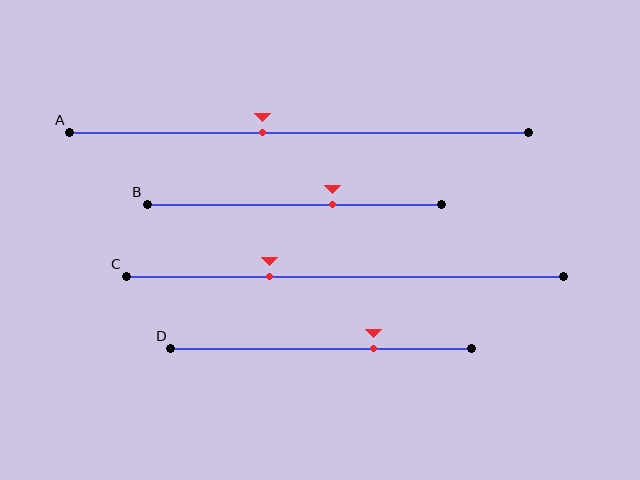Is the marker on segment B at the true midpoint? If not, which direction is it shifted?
No, the marker on segment B is shifted to the right by about 13% of the segment length.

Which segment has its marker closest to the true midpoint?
Segment A has its marker closest to the true midpoint.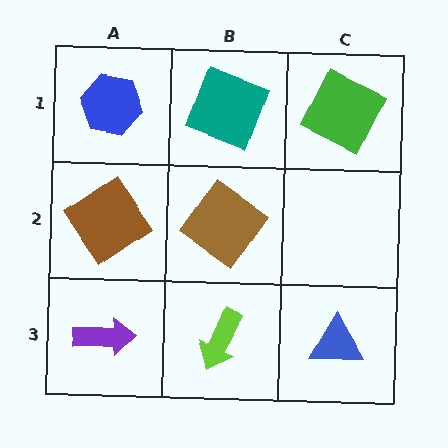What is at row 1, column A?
A blue hexagon.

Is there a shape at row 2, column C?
No, that cell is empty.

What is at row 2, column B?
A brown diamond.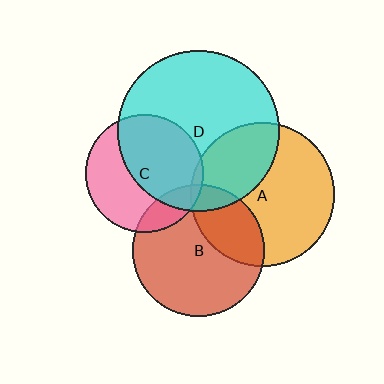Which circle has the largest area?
Circle D (cyan).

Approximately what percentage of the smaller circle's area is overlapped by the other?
Approximately 10%.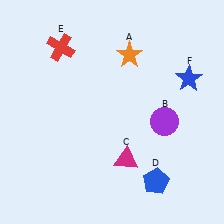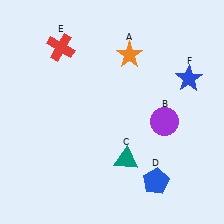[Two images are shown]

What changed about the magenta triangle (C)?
In Image 1, C is magenta. In Image 2, it changed to teal.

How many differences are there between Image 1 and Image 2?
There is 1 difference between the two images.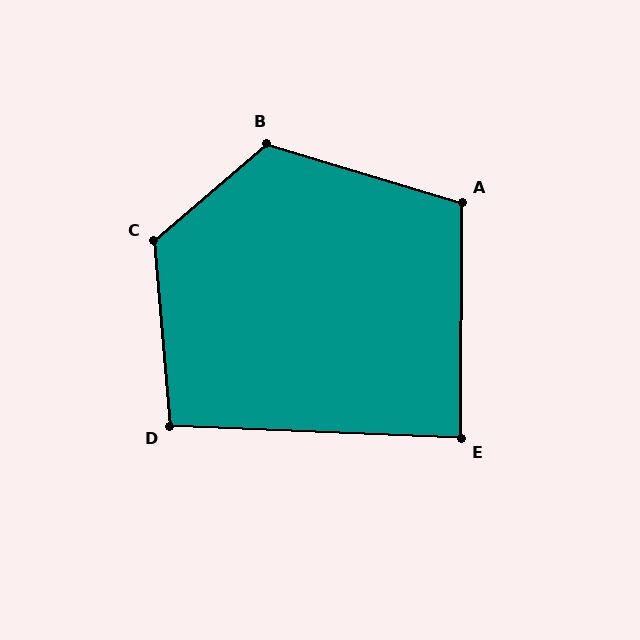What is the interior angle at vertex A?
Approximately 107 degrees (obtuse).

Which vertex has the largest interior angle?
C, at approximately 126 degrees.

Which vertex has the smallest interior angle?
E, at approximately 88 degrees.